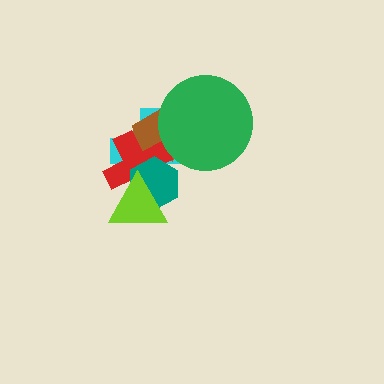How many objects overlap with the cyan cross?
5 objects overlap with the cyan cross.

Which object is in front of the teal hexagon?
The lime triangle is in front of the teal hexagon.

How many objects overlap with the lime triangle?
3 objects overlap with the lime triangle.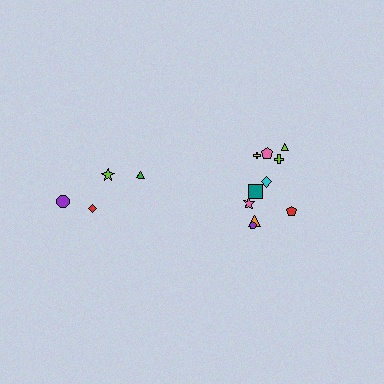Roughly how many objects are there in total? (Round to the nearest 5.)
Roughly 15 objects in total.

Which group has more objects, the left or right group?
The right group.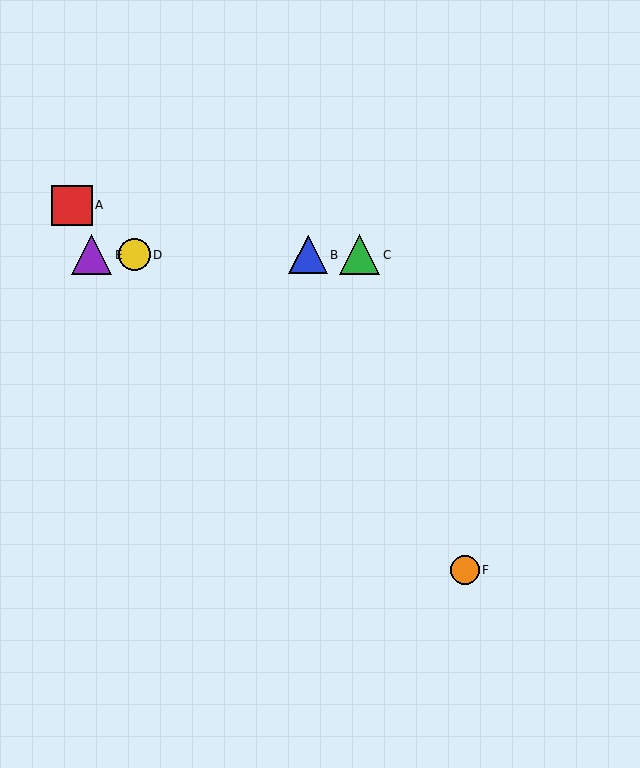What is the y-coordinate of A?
Object A is at y≈205.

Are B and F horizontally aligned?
No, B is at y≈255 and F is at y≈570.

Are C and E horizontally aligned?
Yes, both are at y≈255.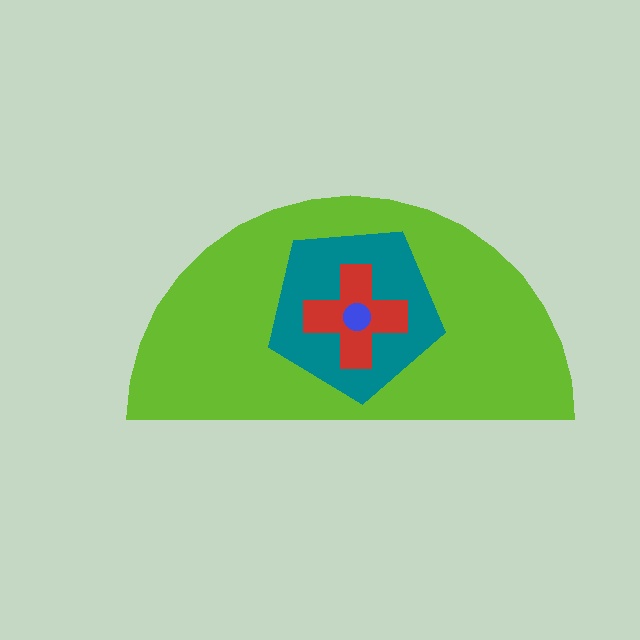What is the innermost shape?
The blue circle.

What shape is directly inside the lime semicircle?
The teal pentagon.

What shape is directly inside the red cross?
The blue circle.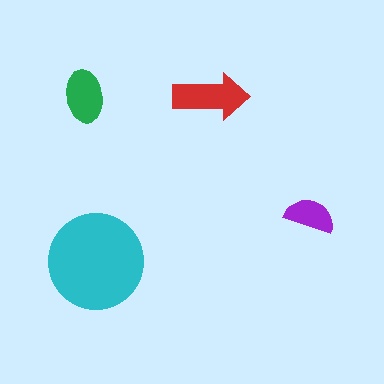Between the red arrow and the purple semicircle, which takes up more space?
The red arrow.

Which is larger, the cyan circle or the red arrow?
The cyan circle.